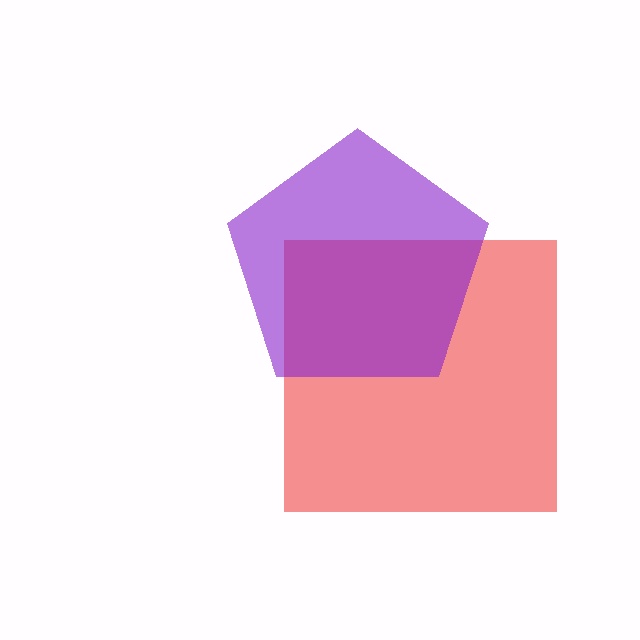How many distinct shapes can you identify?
There are 2 distinct shapes: a red square, a purple pentagon.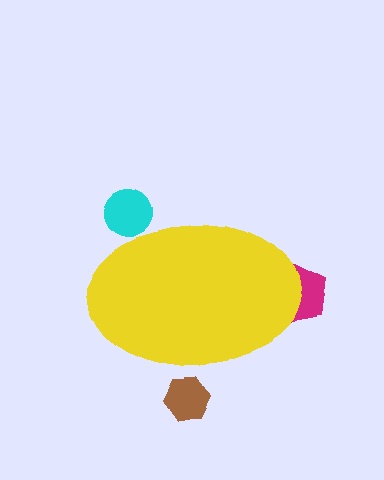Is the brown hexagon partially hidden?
Yes, the brown hexagon is partially hidden behind the yellow ellipse.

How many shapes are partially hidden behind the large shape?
3 shapes are partially hidden.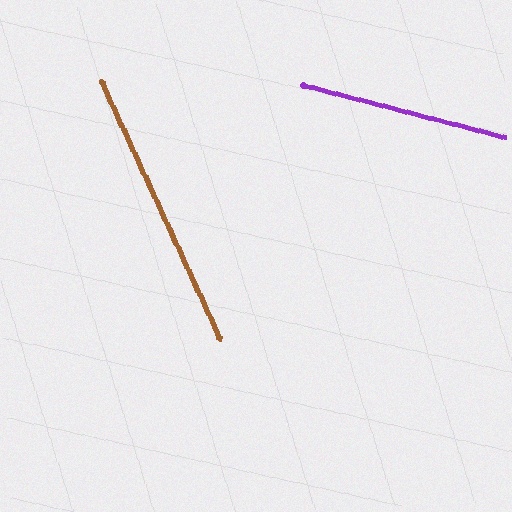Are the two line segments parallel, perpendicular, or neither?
Neither parallel nor perpendicular — they differ by about 51°.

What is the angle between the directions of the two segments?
Approximately 51 degrees.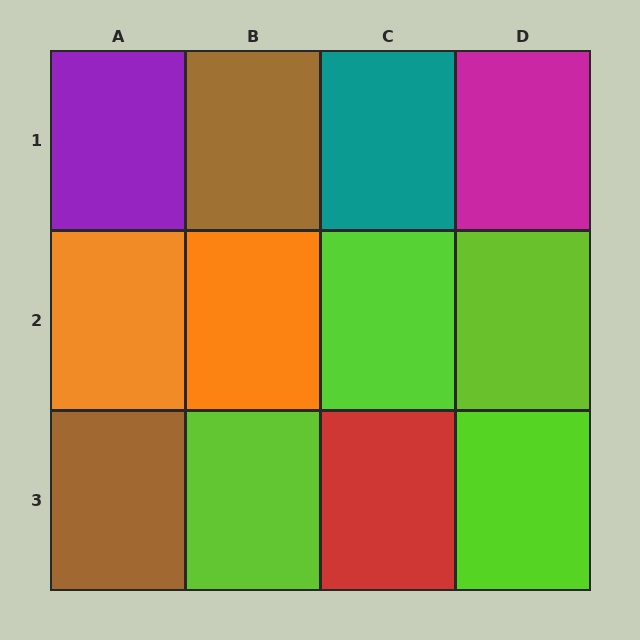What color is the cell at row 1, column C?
Teal.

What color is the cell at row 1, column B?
Brown.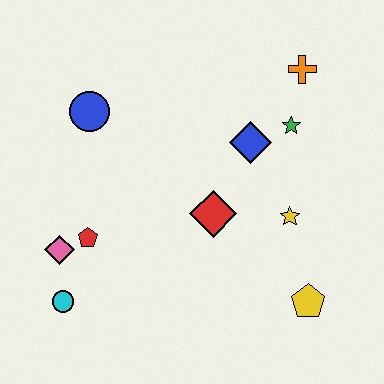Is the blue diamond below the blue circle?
Yes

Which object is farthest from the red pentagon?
The orange cross is farthest from the red pentagon.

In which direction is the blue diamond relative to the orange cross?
The blue diamond is below the orange cross.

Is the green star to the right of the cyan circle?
Yes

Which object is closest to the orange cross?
The green star is closest to the orange cross.